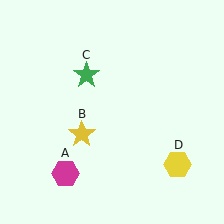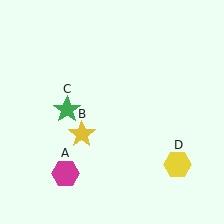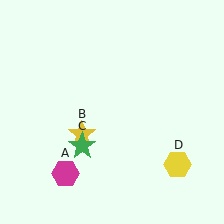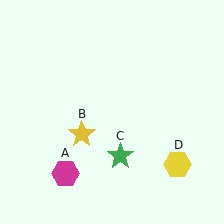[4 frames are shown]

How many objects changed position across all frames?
1 object changed position: green star (object C).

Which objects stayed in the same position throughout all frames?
Magenta hexagon (object A) and yellow star (object B) and yellow hexagon (object D) remained stationary.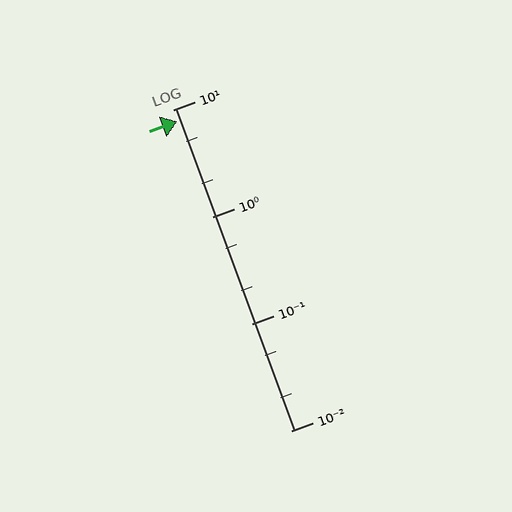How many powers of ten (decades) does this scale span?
The scale spans 3 decades, from 0.01 to 10.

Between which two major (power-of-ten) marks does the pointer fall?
The pointer is between 1 and 10.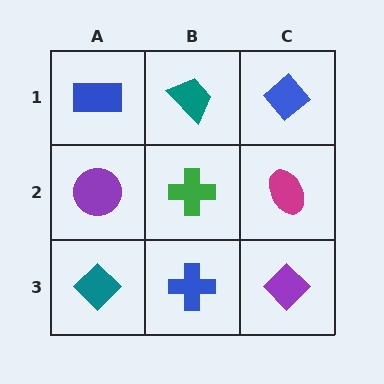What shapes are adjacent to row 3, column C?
A magenta ellipse (row 2, column C), a blue cross (row 3, column B).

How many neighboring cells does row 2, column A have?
3.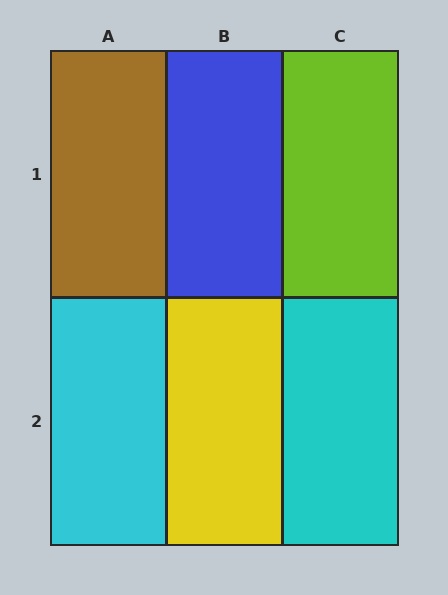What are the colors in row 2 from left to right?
Cyan, yellow, cyan.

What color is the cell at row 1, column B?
Blue.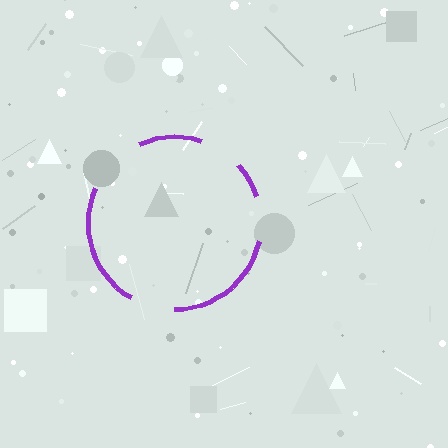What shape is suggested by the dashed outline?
The dashed outline suggests a circle.